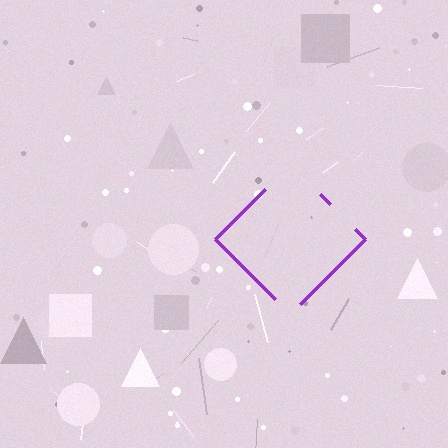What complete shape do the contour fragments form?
The contour fragments form a diamond.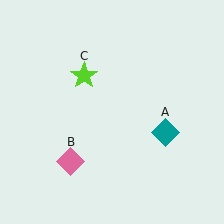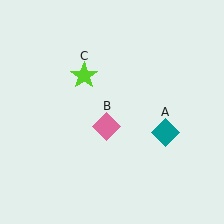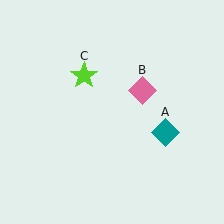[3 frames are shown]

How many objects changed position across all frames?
1 object changed position: pink diamond (object B).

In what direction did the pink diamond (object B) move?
The pink diamond (object B) moved up and to the right.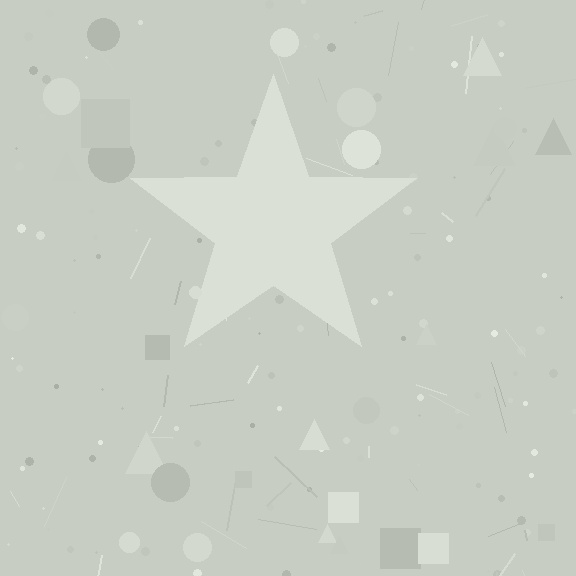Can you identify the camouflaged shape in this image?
The camouflaged shape is a star.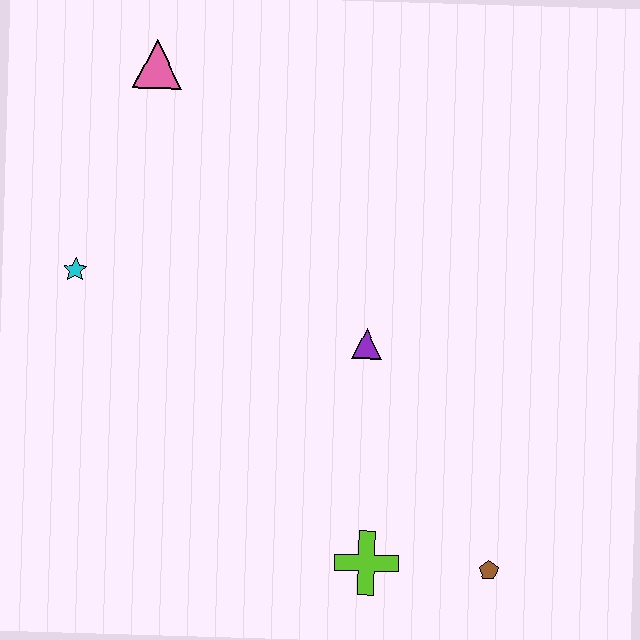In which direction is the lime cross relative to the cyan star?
The lime cross is to the right of the cyan star.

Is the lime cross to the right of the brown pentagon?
No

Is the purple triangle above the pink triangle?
No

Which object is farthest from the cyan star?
The brown pentagon is farthest from the cyan star.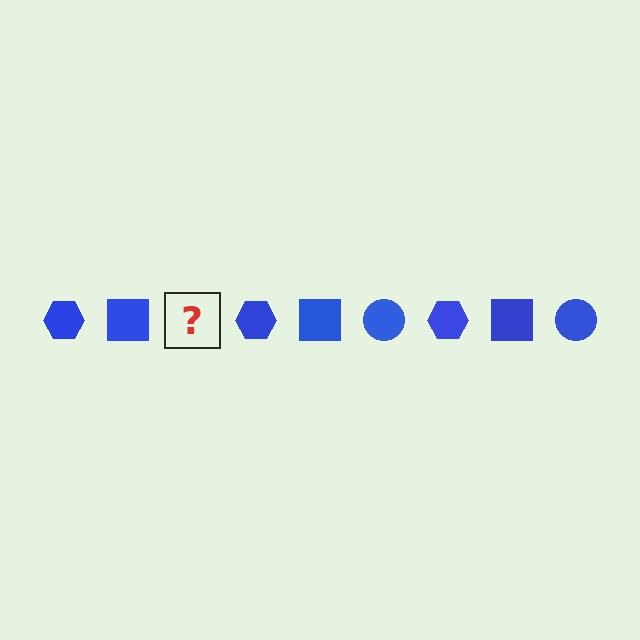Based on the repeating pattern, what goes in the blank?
The blank should be a blue circle.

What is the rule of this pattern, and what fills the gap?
The rule is that the pattern cycles through hexagon, square, circle shapes in blue. The gap should be filled with a blue circle.